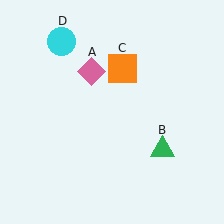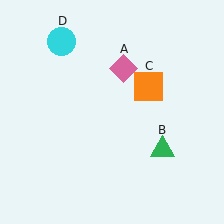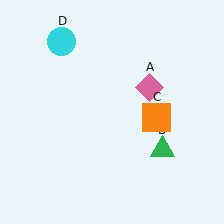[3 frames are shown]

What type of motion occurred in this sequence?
The pink diamond (object A), orange square (object C) rotated clockwise around the center of the scene.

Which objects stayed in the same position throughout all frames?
Green triangle (object B) and cyan circle (object D) remained stationary.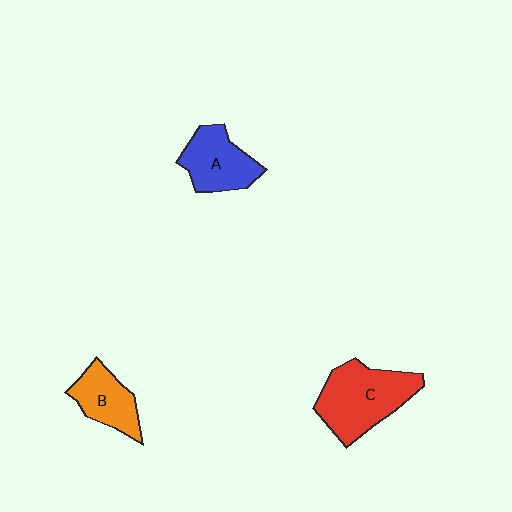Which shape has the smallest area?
Shape B (orange).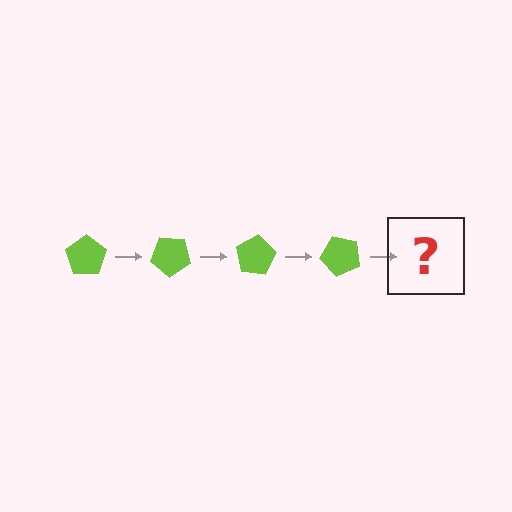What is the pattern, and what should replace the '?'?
The pattern is that the pentagon rotates 40 degrees each step. The '?' should be a lime pentagon rotated 160 degrees.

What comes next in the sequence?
The next element should be a lime pentagon rotated 160 degrees.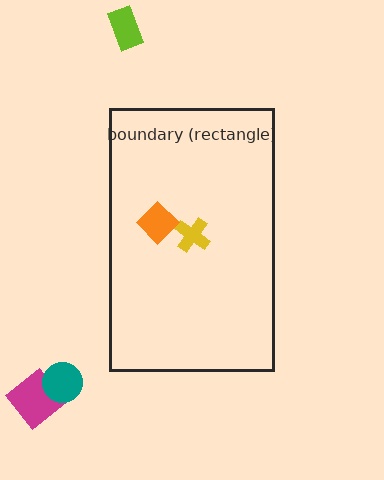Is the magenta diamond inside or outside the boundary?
Outside.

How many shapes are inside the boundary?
2 inside, 3 outside.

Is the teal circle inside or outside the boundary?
Outside.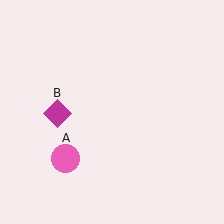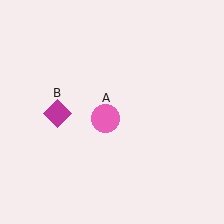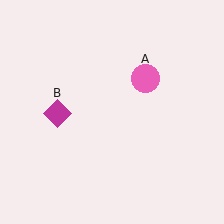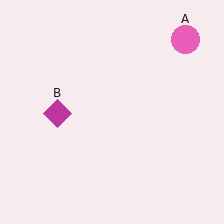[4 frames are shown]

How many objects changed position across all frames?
1 object changed position: pink circle (object A).